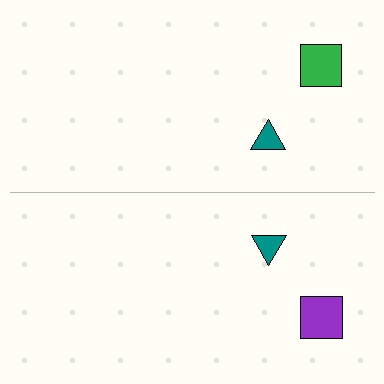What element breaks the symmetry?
The purple square on the bottom side breaks the symmetry — its mirror counterpart is green.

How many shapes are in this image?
There are 4 shapes in this image.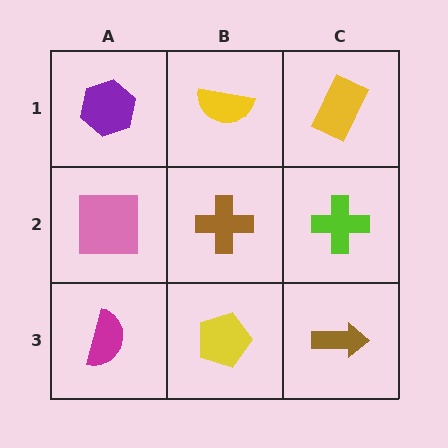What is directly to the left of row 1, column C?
A yellow semicircle.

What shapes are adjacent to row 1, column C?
A lime cross (row 2, column C), a yellow semicircle (row 1, column B).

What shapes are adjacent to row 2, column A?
A purple hexagon (row 1, column A), a magenta semicircle (row 3, column A), a brown cross (row 2, column B).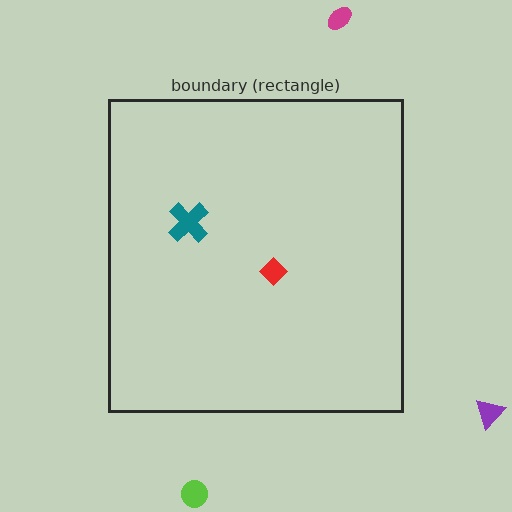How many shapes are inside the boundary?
2 inside, 3 outside.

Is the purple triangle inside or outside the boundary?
Outside.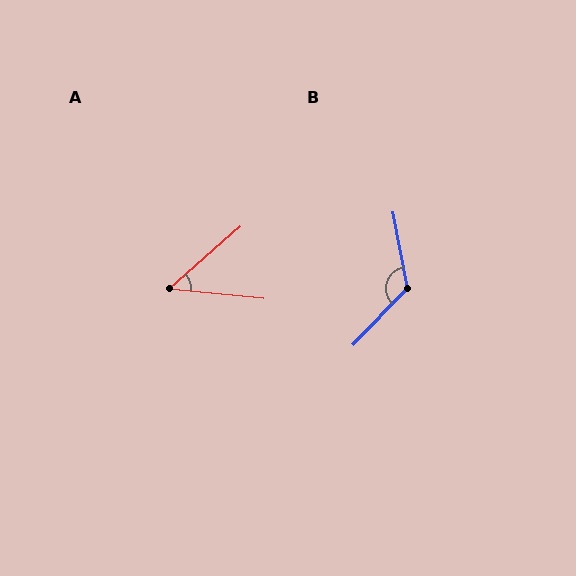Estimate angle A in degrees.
Approximately 47 degrees.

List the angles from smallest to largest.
A (47°), B (125°).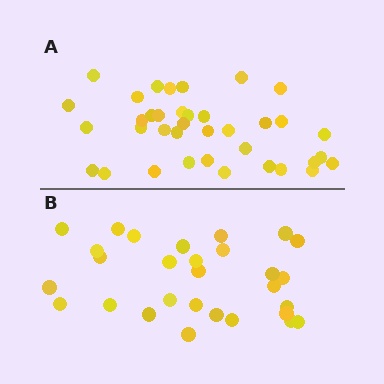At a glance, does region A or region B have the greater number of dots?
Region A (the top region) has more dots.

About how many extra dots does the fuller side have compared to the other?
Region A has roughly 8 or so more dots than region B.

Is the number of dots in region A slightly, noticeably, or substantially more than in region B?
Region A has noticeably more, but not dramatically so. The ratio is roughly 1.3 to 1.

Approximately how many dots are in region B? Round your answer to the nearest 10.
About 30 dots. (The exact count is 29, which rounds to 30.)